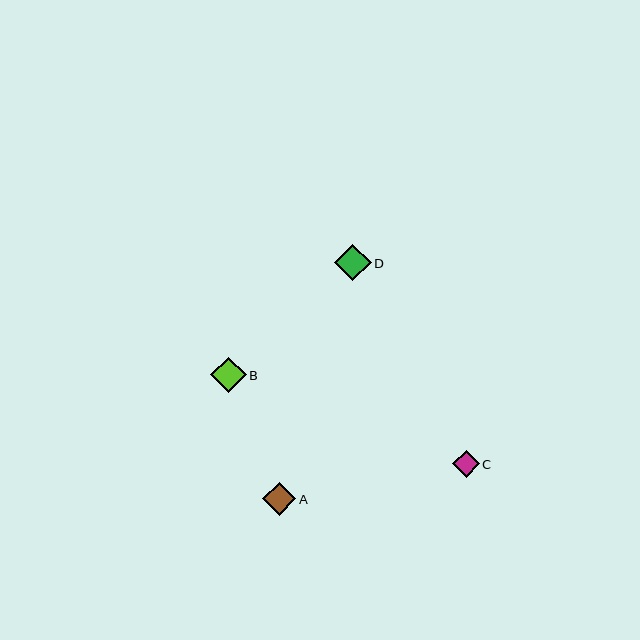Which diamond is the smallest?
Diamond C is the smallest with a size of approximately 27 pixels.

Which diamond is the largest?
Diamond D is the largest with a size of approximately 36 pixels.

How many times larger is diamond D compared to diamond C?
Diamond D is approximately 1.4 times the size of diamond C.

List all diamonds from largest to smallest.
From largest to smallest: D, B, A, C.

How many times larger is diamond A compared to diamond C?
Diamond A is approximately 1.2 times the size of diamond C.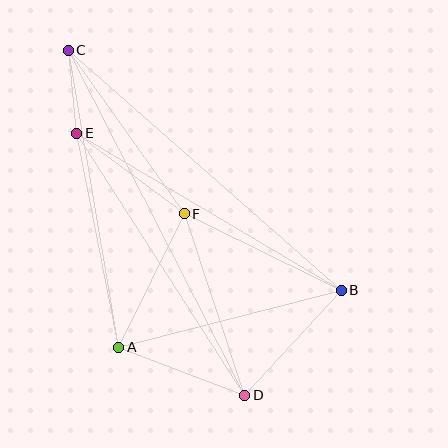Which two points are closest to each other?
Points C and E are closest to each other.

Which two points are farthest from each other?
Points C and D are farthest from each other.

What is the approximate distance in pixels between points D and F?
The distance between D and F is approximately 191 pixels.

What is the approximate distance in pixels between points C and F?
The distance between C and F is approximately 200 pixels.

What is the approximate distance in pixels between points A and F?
The distance between A and F is approximately 149 pixels.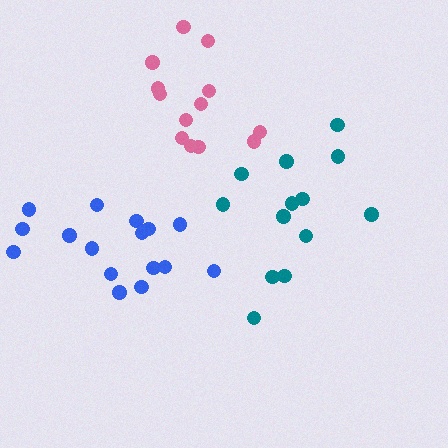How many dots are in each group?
Group 1: 16 dots, Group 2: 13 dots, Group 3: 13 dots (42 total).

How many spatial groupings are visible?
There are 3 spatial groupings.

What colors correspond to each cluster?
The clusters are colored: blue, teal, pink.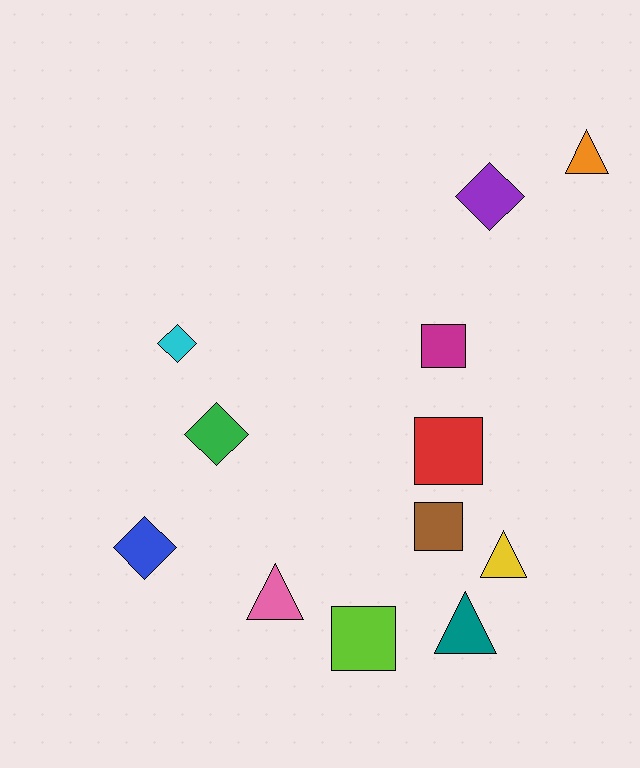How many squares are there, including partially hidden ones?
There are 4 squares.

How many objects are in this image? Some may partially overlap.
There are 12 objects.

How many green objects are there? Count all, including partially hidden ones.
There is 1 green object.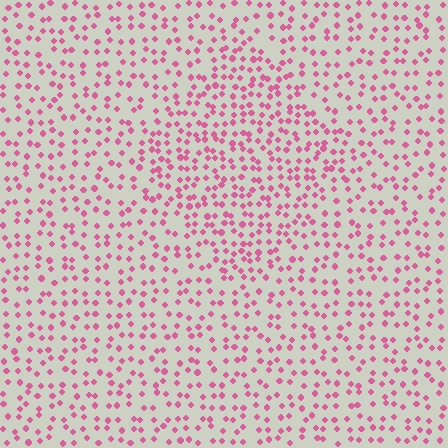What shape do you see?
I see a diamond.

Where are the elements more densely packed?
The elements are more densely packed inside the diamond boundary.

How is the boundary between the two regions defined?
The boundary is defined by a change in element density (approximately 1.6x ratio). All elements are the same color, size, and shape.